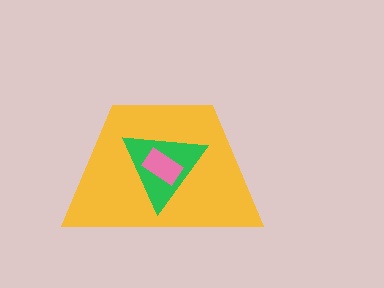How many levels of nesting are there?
3.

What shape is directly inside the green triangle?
The pink rectangle.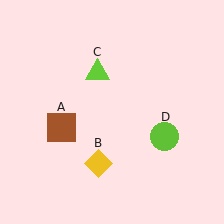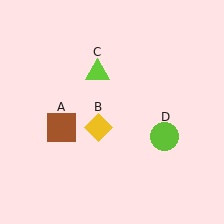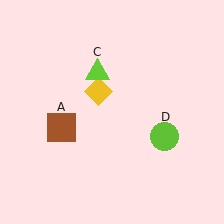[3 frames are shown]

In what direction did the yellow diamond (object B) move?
The yellow diamond (object B) moved up.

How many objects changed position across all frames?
1 object changed position: yellow diamond (object B).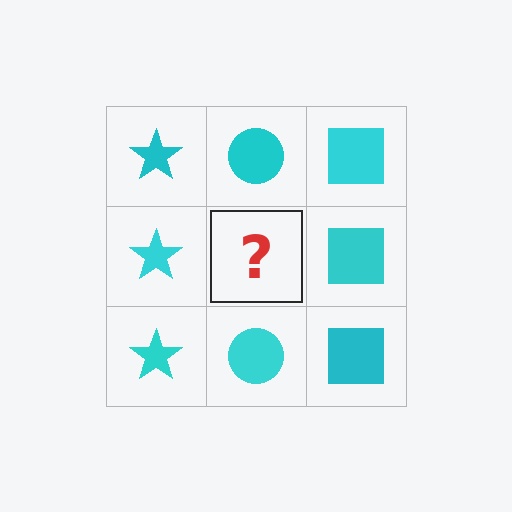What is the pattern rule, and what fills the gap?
The rule is that each column has a consistent shape. The gap should be filled with a cyan circle.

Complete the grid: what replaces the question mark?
The question mark should be replaced with a cyan circle.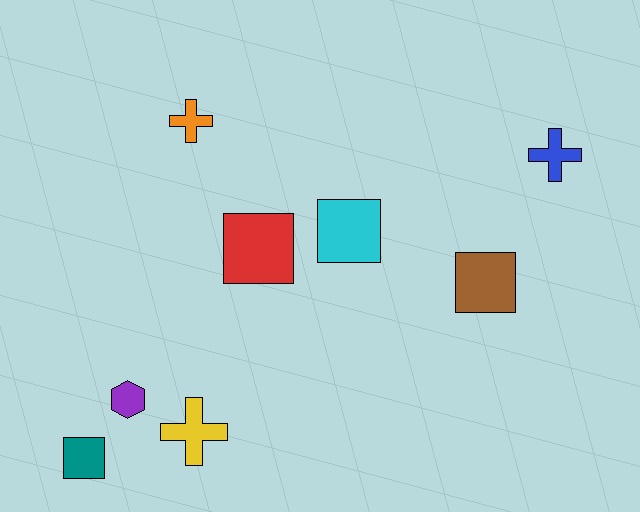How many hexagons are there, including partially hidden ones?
There is 1 hexagon.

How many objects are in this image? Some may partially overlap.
There are 8 objects.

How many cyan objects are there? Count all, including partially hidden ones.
There is 1 cyan object.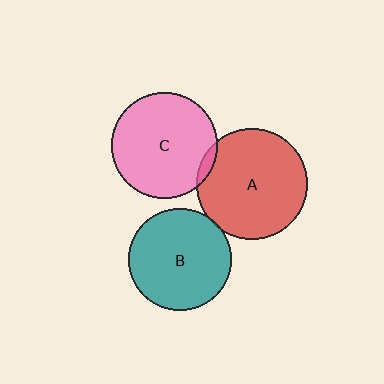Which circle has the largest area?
Circle A (red).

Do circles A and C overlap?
Yes.